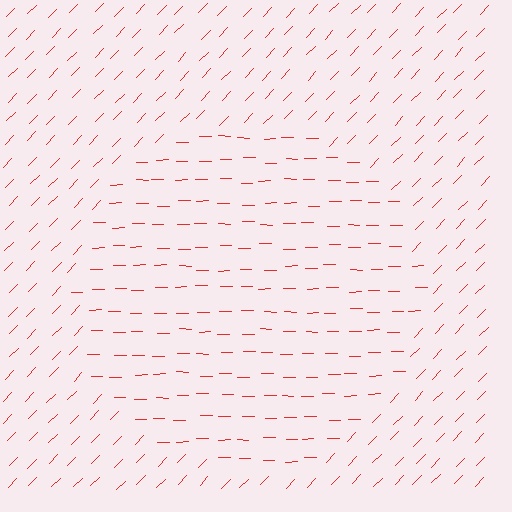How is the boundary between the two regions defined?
The boundary is defined purely by a change in line orientation (approximately 45 degrees difference). All lines are the same color and thickness.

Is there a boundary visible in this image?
Yes, there is a texture boundary formed by a change in line orientation.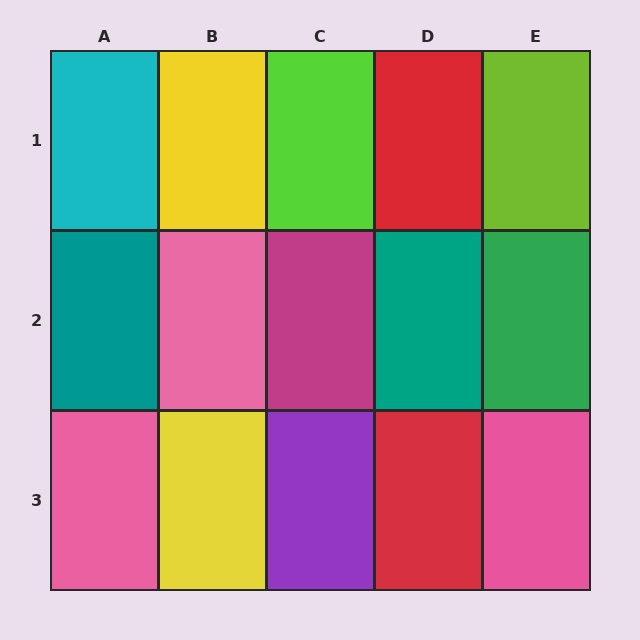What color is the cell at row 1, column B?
Yellow.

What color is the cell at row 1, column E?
Lime.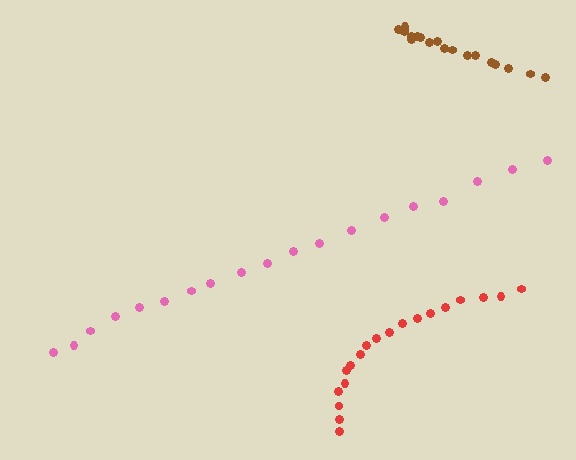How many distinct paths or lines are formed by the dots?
There are 3 distinct paths.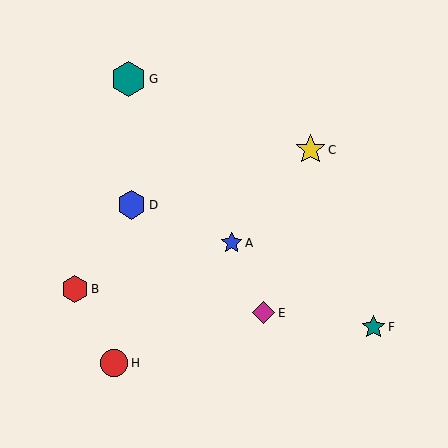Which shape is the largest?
The teal hexagon (labeled G) is the largest.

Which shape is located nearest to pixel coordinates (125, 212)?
The blue hexagon (labeled D) at (131, 205) is nearest to that location.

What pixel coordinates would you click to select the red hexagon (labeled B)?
Click at (75, 289) to select the red hexagon B.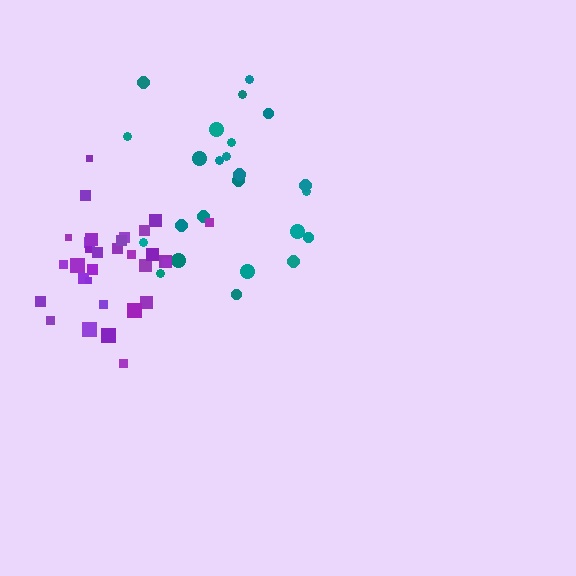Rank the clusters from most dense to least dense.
purple, teal.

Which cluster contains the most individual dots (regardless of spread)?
Purple (31).